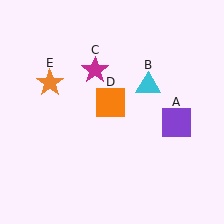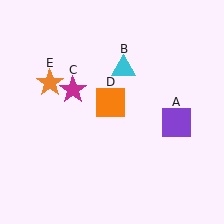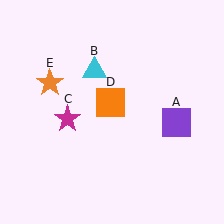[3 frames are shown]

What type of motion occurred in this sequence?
The cyan triangle (object B), magenta star (object C) rotated counterclockwise around the center of the scene.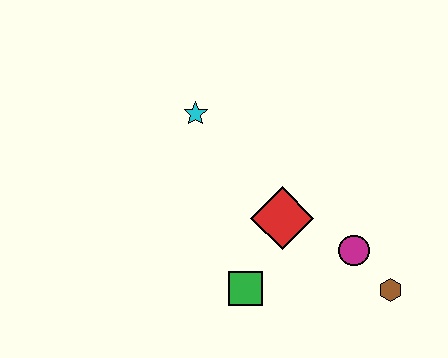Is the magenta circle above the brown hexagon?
Yes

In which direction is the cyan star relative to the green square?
The cyan star is above the green square.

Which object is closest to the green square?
The red diamond is closest to the green square.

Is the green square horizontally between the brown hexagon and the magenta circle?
No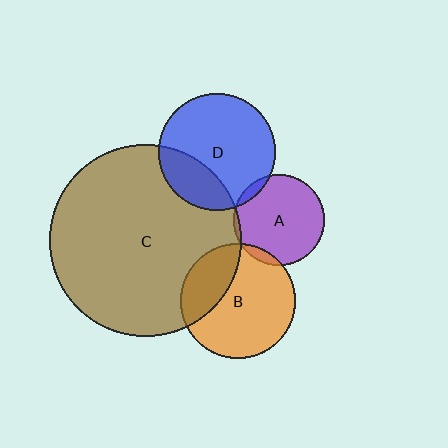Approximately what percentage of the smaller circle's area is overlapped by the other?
Approximately 30%.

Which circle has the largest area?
Circle C (brown).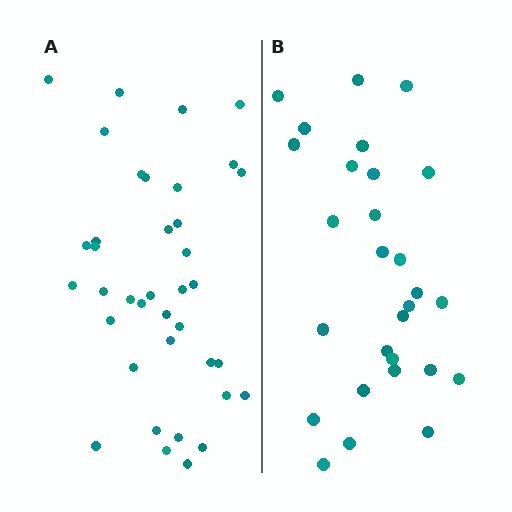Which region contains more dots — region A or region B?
Region A (the left region) has more dots.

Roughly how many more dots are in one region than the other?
Region A has roughly 10 or so more dots than region B.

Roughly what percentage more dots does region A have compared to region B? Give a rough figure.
About 35% more.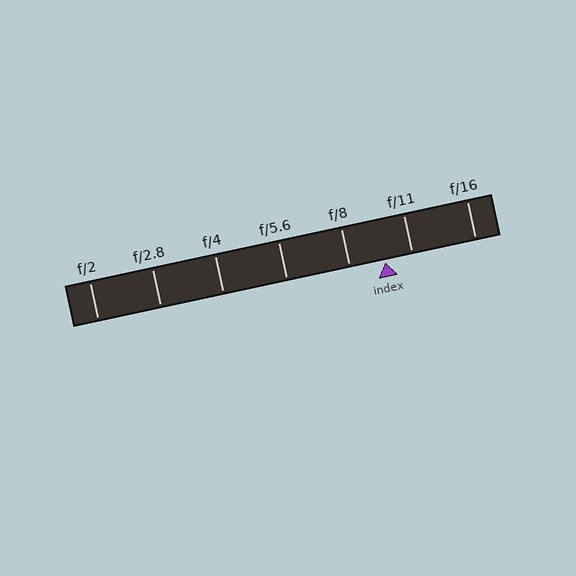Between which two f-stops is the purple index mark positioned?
The index mark is between f/8 and f/11.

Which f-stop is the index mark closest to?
The index mark is closest to f/11.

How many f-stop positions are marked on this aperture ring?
There are 7 f-stop positions marked.